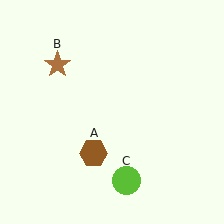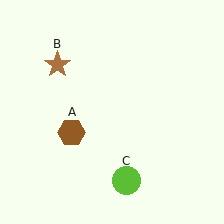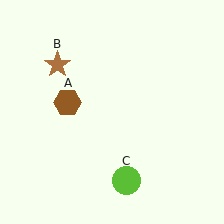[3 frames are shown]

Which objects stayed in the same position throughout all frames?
Brown star (object B) and lime circle (object C) remained stationary.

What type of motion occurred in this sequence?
The brown hexagon (object A) rotated clockwise around the center of the scene.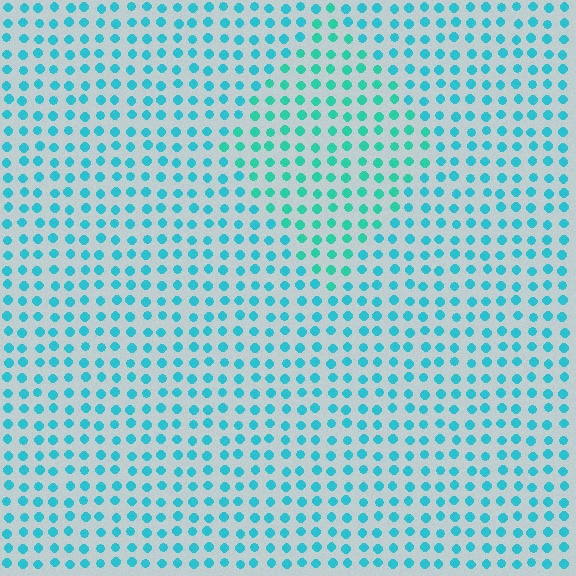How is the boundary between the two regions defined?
The boundary is defined purely by a slight shift in hue (about 21 degrees). Spacing, size, and orientation are identical on both sides.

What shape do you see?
I see a diamond.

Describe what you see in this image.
The image is filled with small cyan elements in a uniform arrangement. A diamond-shaped region is visible where the elements are tinted to a slightly different hue, forming a subtle color boundary.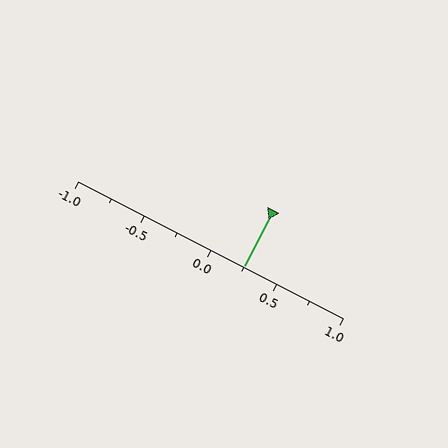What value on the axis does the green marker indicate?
The marker indicates approximately 0.25.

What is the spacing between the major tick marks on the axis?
The major ticks are spaced 0.5 apart.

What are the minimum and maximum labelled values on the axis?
The axis runs from -1.0 to 1.0.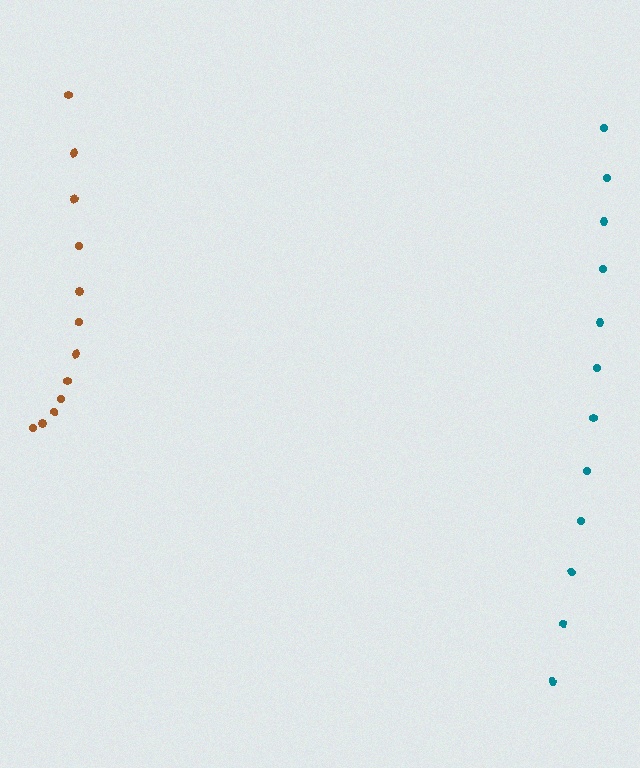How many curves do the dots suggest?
There are 2 distinct paths.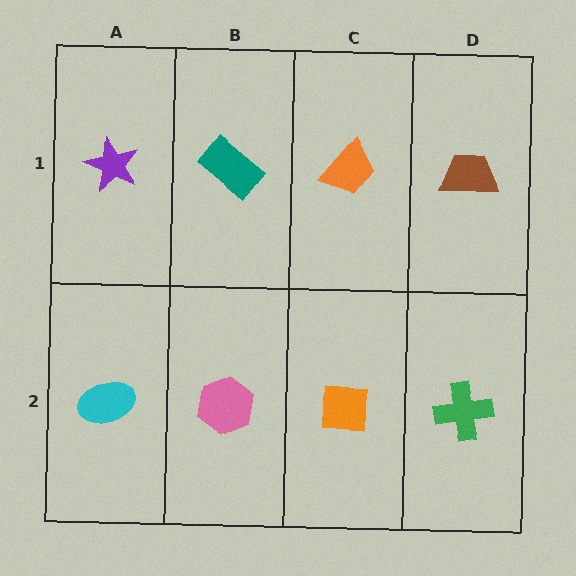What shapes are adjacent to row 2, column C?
An orange trapezoid (row 1, column C), a pink hexagon (row 2, column B), a green cross (row 2, column D).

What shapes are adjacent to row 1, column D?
A green cross (row 2, column D), an orange trapezoid (row 1, column C).